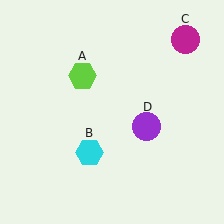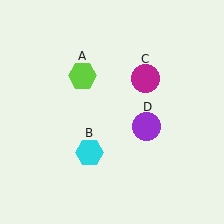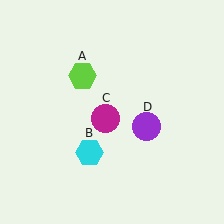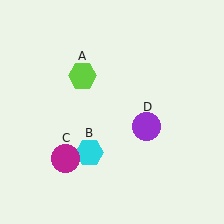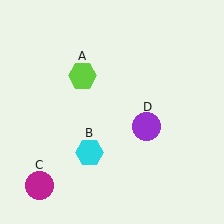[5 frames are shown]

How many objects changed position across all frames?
1 object changed position: magenta circle (object C).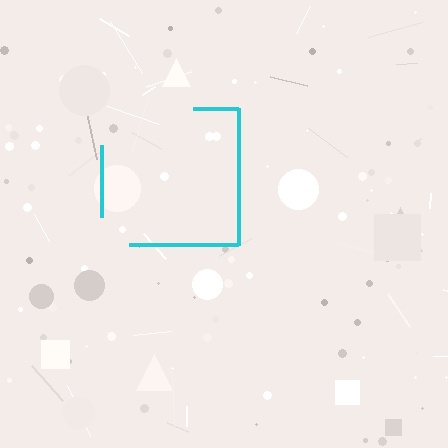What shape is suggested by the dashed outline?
The dashed outline suggests a square.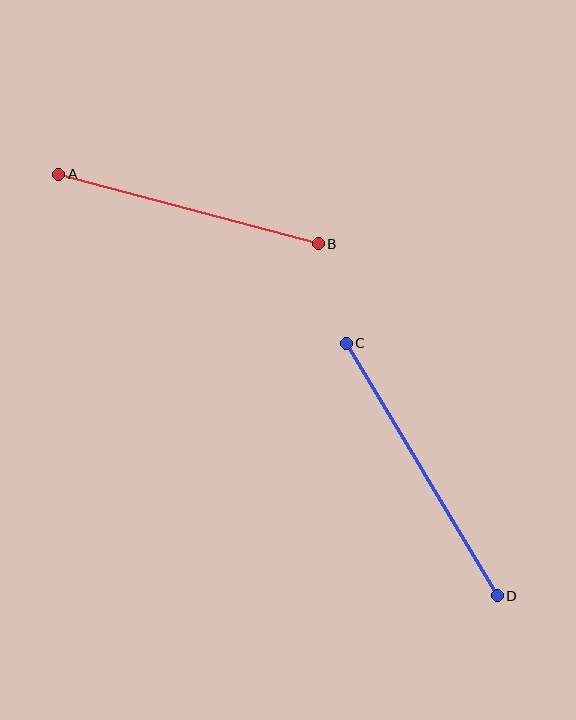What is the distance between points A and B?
The distance is approximately 269 pixels.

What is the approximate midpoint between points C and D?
The midpoint is at approximately (422, 469) pixels.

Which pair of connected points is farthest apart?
Points C and D are farthest apart.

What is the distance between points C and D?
The distance is approximately 294 pixels.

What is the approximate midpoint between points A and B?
The midpoint is at approximately (189, 209) pixels.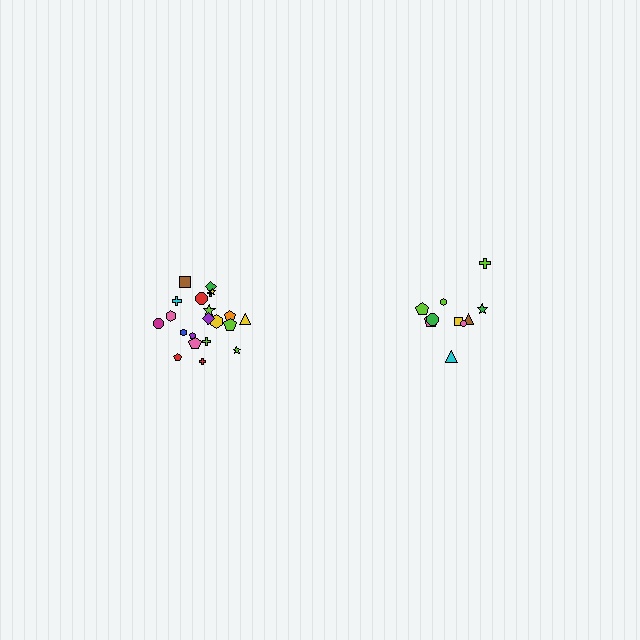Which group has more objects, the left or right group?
The left group.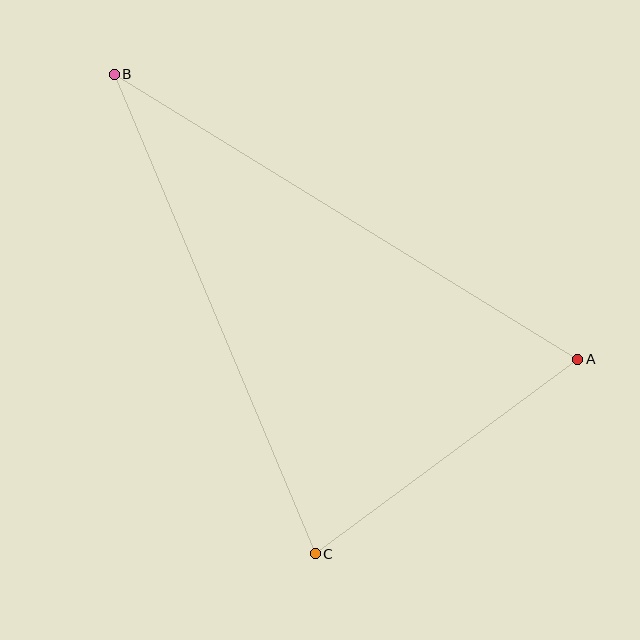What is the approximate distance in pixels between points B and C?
The distance between B and C is approximately 520 pixels.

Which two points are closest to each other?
Points A and C are closest to each other.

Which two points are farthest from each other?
Points A and B are farthest from each other.